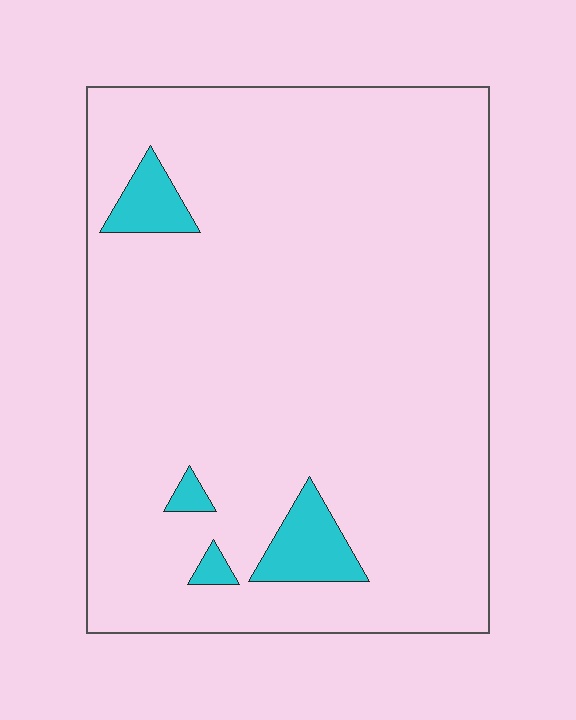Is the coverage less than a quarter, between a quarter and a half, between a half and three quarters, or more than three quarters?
Less than a quarter.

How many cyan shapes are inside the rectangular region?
4.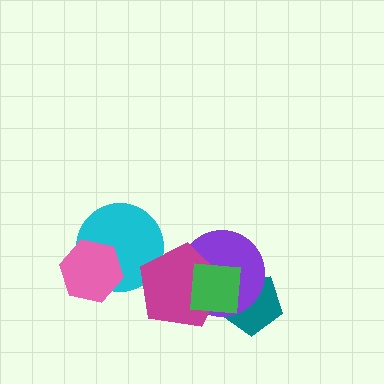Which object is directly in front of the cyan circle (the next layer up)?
The pink hexagon is directly in front of the cyan circle.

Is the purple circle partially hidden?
Yes, it is partially covered by another shape.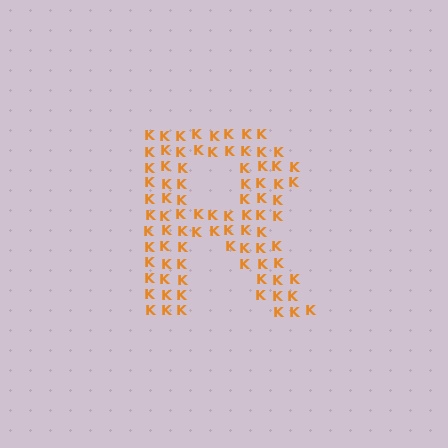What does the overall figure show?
The overall figure shows the letter R.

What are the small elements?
The small elements are letter K's.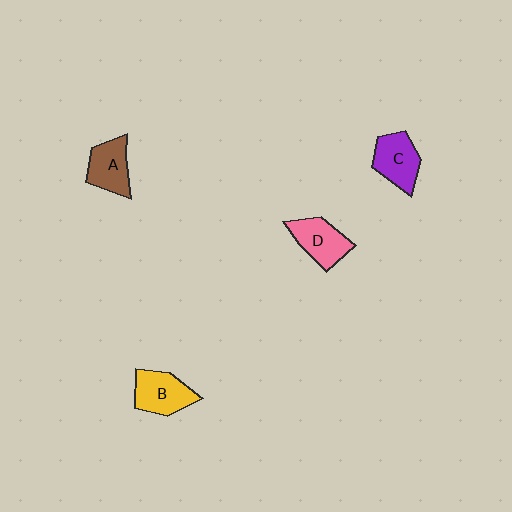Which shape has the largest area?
Shape B (yellow).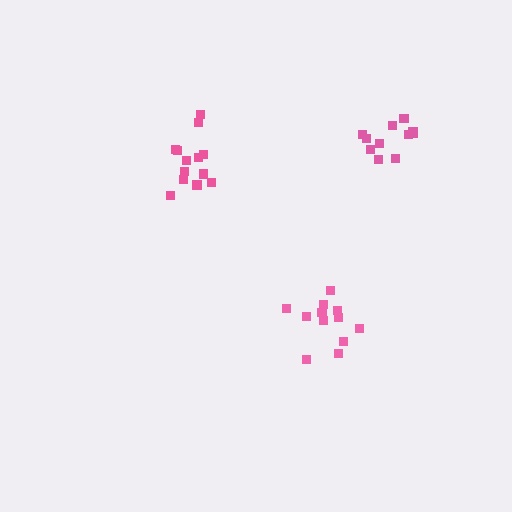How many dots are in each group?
Group 1: 12 dots, Group 2: 13 dots, Group 3: 11 dots (36 total).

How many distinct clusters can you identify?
There are 3 distinct clusters.